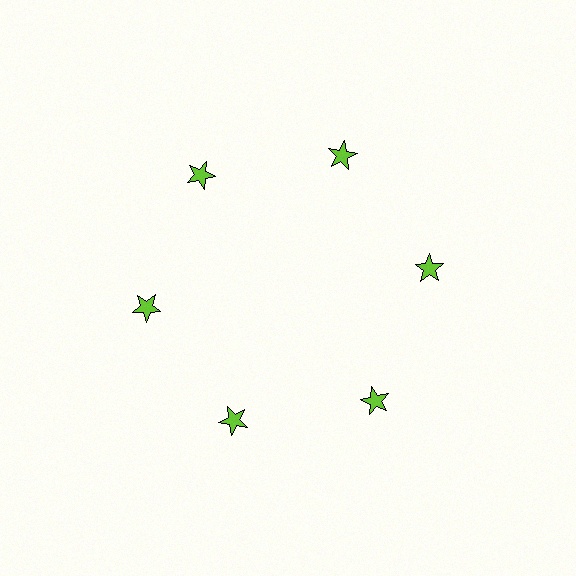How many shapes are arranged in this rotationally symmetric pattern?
There are 6 shapes, arranged in 6 groups of 1.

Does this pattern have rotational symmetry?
Yes, this pattern has 6-fold rotational symmetry. It looks the same after rotating 60 degrees around the center.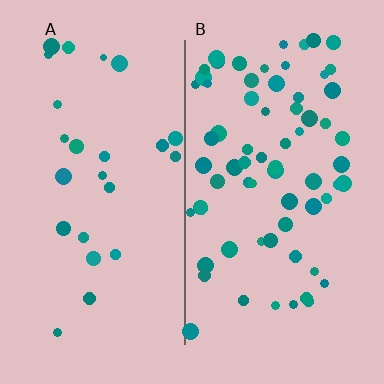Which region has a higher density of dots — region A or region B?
B (the right).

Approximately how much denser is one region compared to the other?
Approximately 2.8× — region B over region A.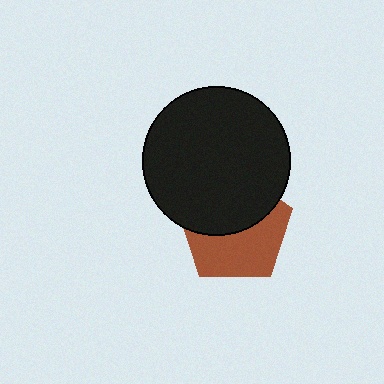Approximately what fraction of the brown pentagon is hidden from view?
Roughly 48% of the brown pentagon is hidden behind the black circle.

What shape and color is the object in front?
The object in front is a black circle.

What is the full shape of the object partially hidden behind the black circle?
The partially hidden object is a brown pentagon.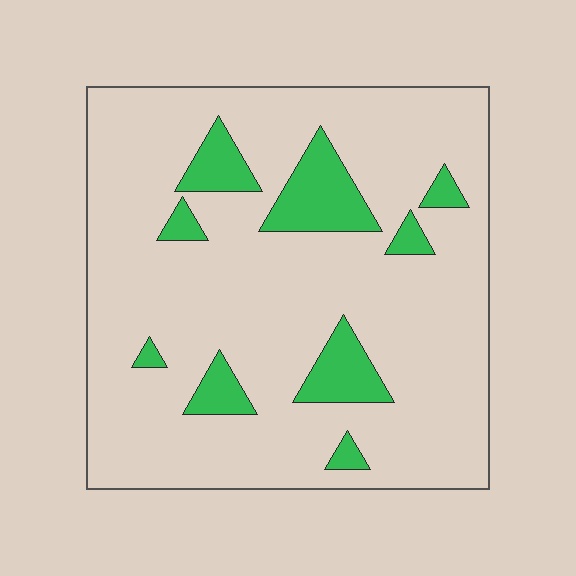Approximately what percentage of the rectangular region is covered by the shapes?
Approximately 15%.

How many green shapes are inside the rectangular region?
9.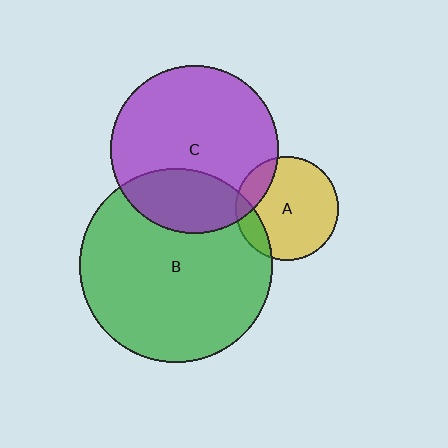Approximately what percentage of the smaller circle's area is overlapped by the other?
Approximately 15%.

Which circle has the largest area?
Circle B (green).